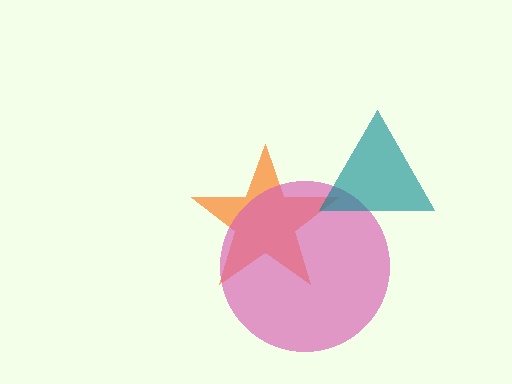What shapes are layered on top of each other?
The layered shapes are: an orange star, a pink circle, a teal triangle.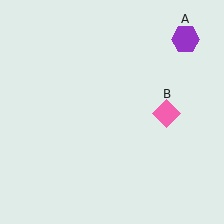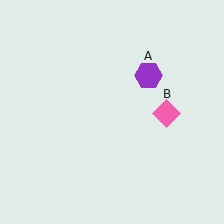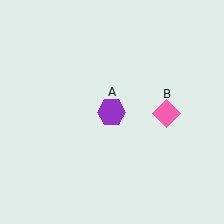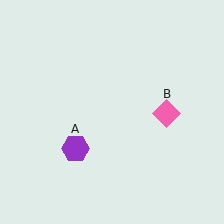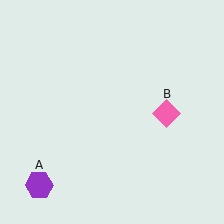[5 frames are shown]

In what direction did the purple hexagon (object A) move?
The purple hexagon (object A) moved down and to the left.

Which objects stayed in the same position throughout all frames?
Pink diamond (object B) remained stationary.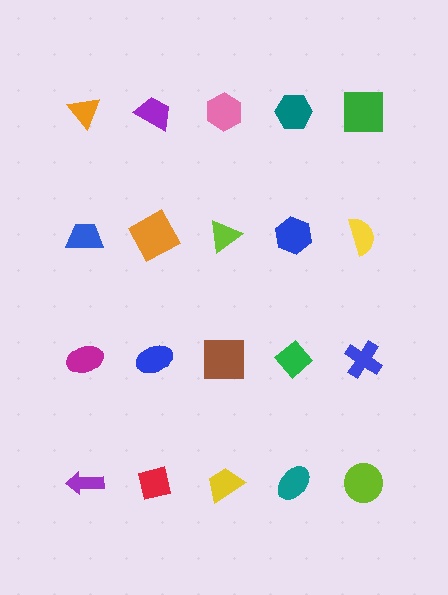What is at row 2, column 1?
A blue trapezoid.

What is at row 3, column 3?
A brown square.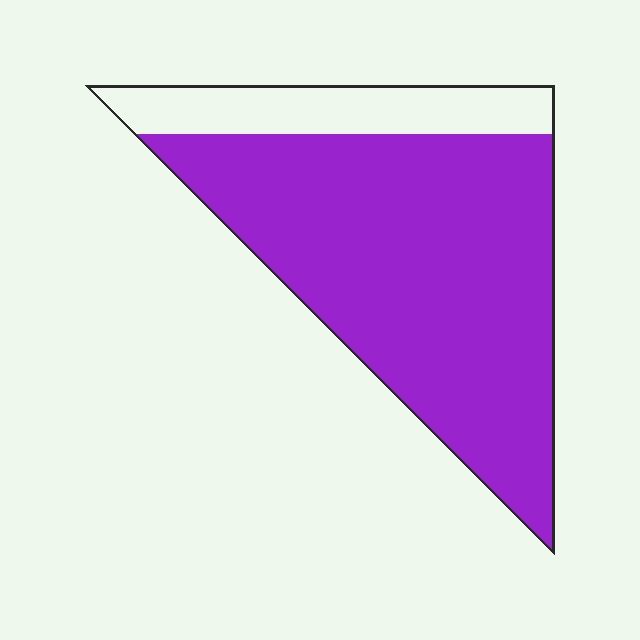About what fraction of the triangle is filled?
About four fifths (4/5).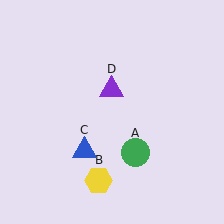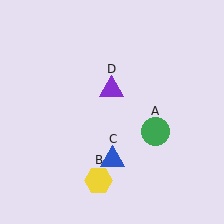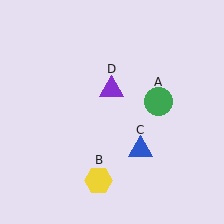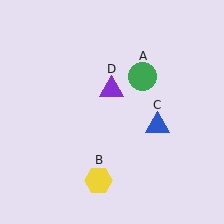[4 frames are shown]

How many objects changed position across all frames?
2 objects changed position: green circle (object A), blue triangle (object C).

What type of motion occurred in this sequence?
The green circle (object A), blue triangle (object C) rotated counterclockwise around the center of the scene.